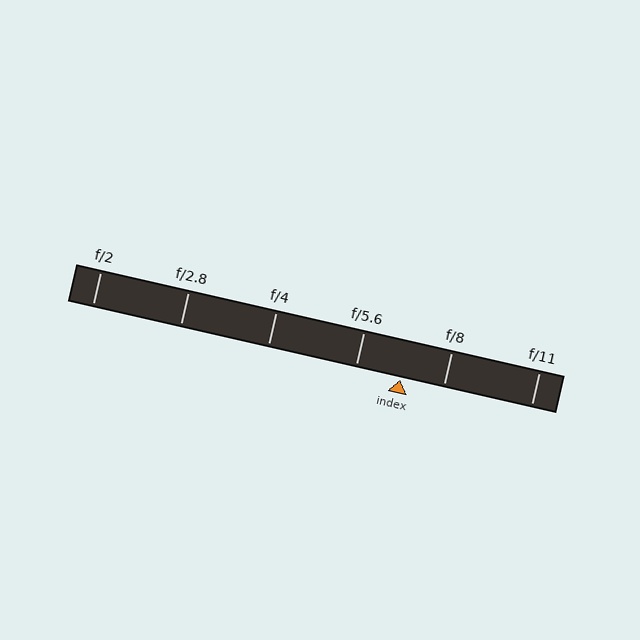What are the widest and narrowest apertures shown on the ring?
The widest aperture shown is f/2 and the narrowest is f/11.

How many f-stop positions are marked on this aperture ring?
There are 6 f-stop positions marked.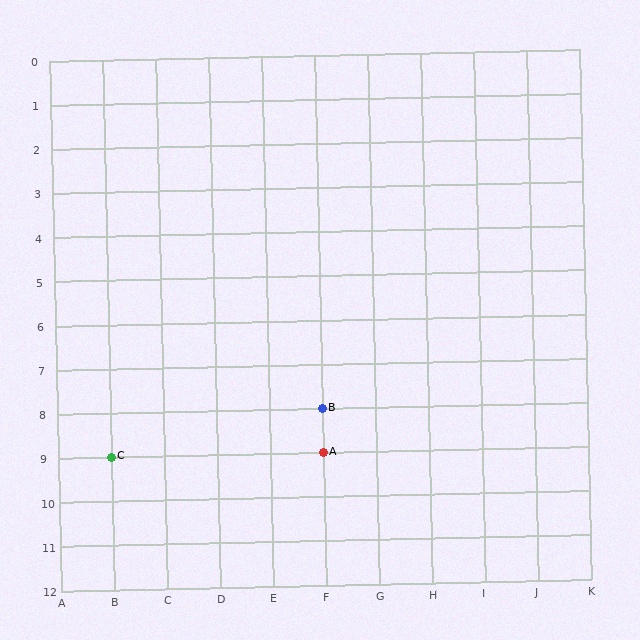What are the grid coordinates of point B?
Point B is at grid coordinates (F, 8).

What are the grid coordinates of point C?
Point C is at grid coordinates (B, 9).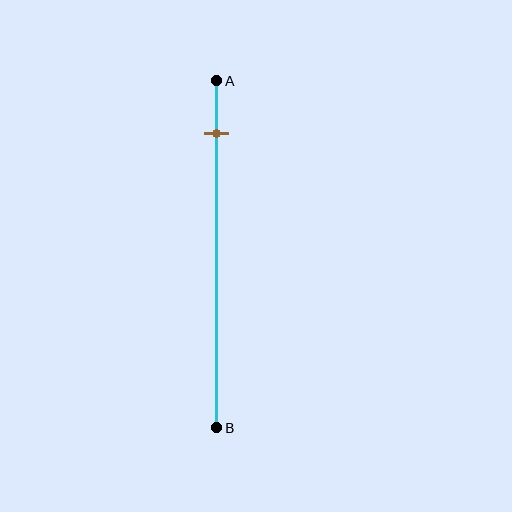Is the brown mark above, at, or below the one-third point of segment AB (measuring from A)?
The brown mark is above the one-third point of segment AB.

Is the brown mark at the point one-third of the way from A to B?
No, the mark is at about 15% from A, not at the 33% one-third point.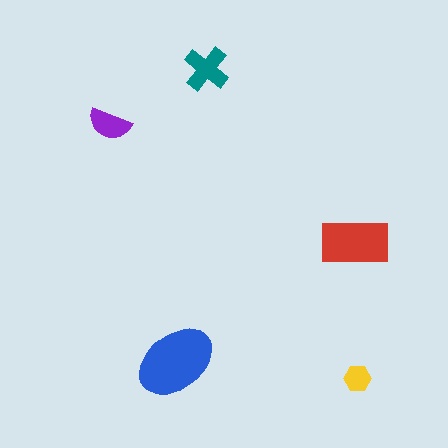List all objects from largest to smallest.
The blue ellipse, the red rectangle, the teal cross, the purple semicircle, the yellow hexagon.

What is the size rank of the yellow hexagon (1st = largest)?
5th.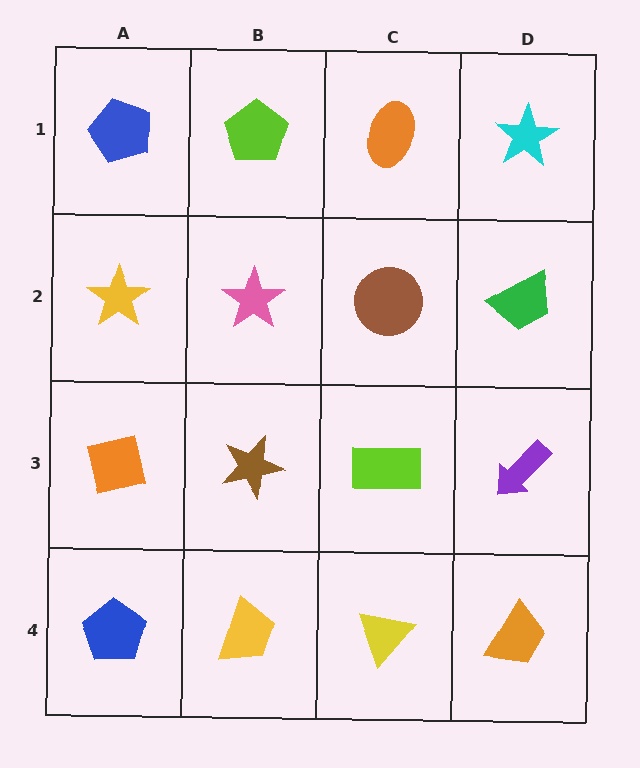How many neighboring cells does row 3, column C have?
4.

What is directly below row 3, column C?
A yellow triangle.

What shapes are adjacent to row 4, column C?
A lime rectangle (row 3, column C), a yellow trapezoid (row 4, column B), an orange trapezoid (row 4, column D).